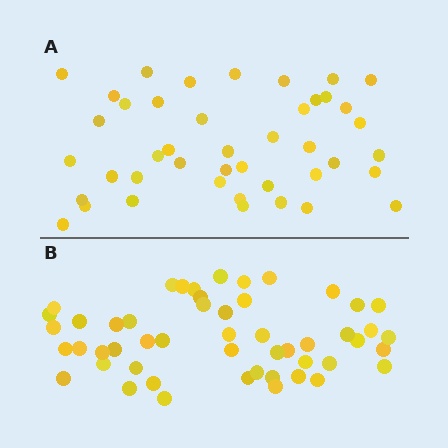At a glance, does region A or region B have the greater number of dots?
Region B (the bottom region) has more dots.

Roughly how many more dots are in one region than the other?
Region B has roughly 8 or so more dots than region A.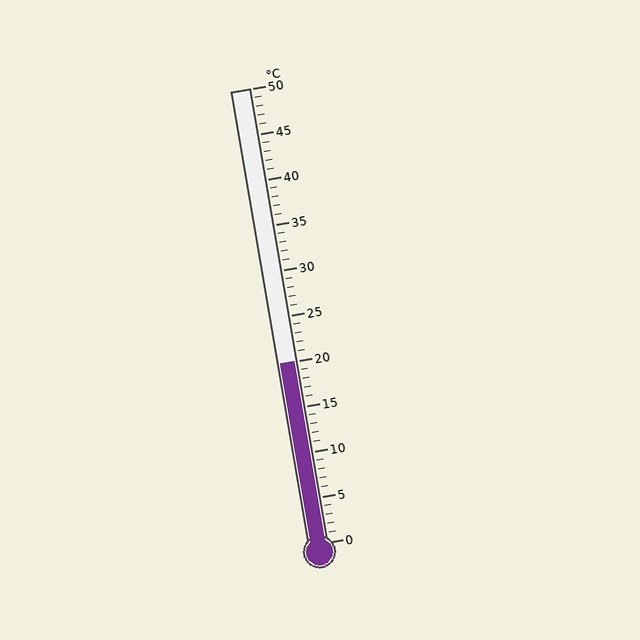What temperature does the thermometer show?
The thermometer shows approximately 20°C.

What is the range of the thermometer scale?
The thermometer scale ranges from 0°C to 50°C.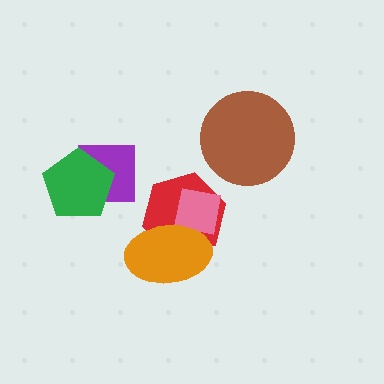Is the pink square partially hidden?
Yes, it is partially covered by another shape.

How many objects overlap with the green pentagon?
1 object overlaps with the green pentagon.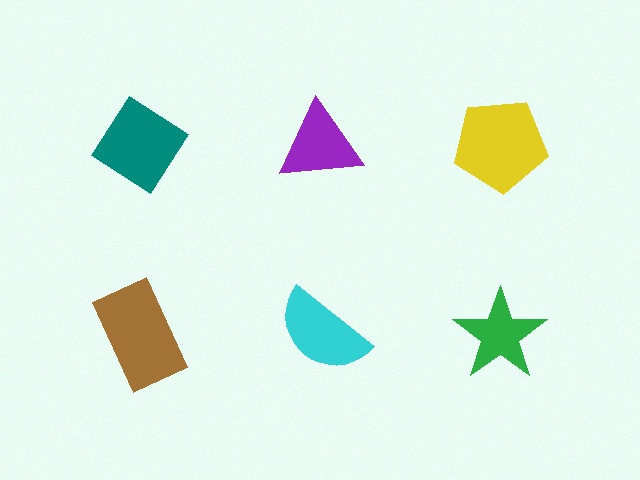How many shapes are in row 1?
3 shapes.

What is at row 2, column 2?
A cyan semicircle.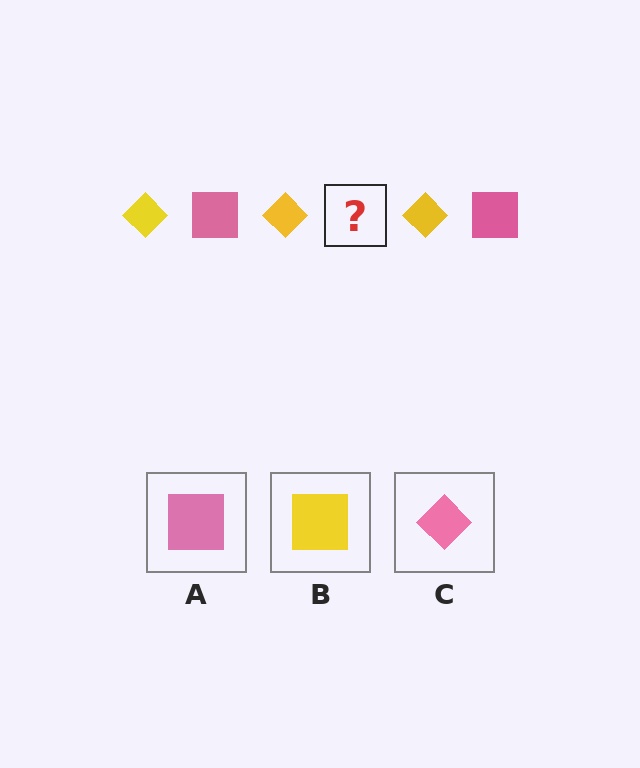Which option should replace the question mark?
Option A.